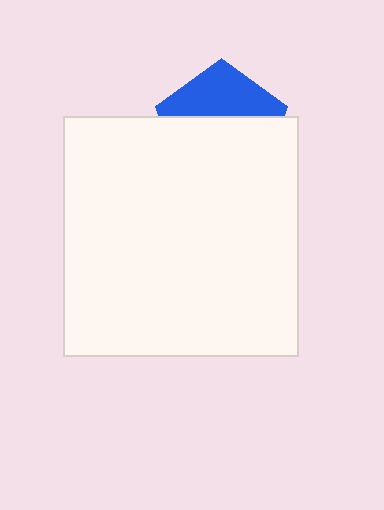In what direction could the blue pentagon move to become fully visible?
The blue pentagon could move up. That would shift it out from behind the white rectangle entirely.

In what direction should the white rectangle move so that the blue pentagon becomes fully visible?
The white rectangle should move down. That is the shortest direction to clear the overlap and leave the blue pentagon fully visible.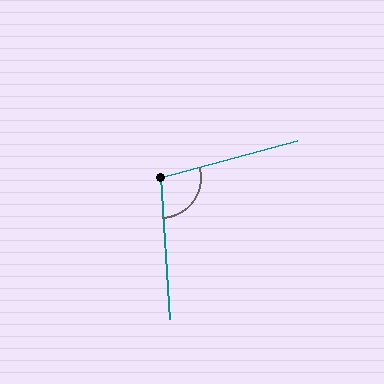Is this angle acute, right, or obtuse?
It is obtuse.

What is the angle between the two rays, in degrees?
Approximately 102 degrees.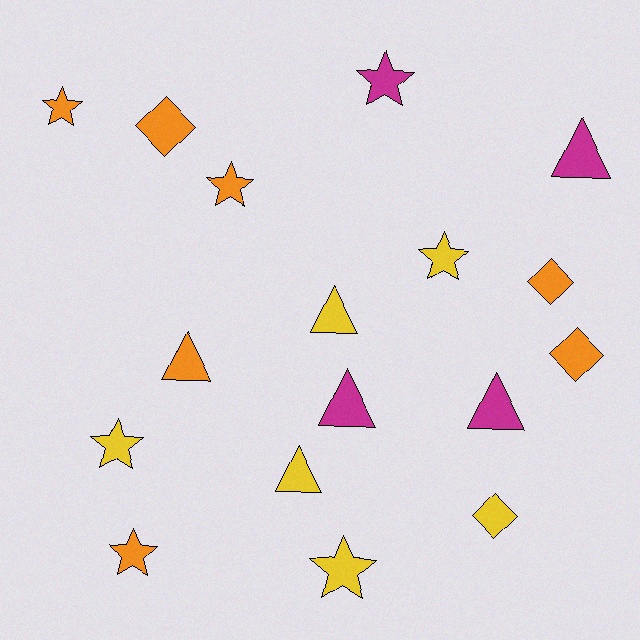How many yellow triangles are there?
There are 2 yellow triangles.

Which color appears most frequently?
Orange, with 7 objects.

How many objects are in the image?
There are 17 objects.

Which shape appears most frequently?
Star, with 7 objects.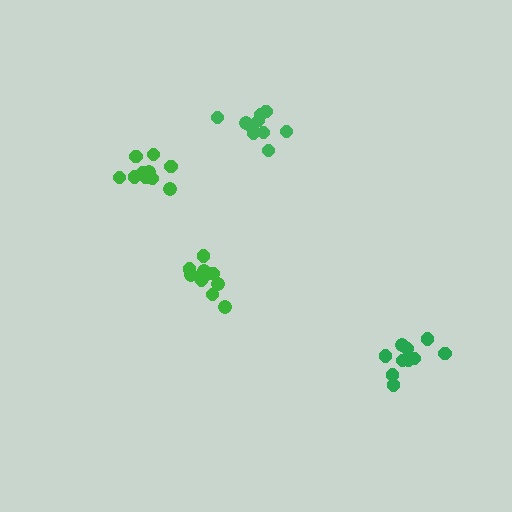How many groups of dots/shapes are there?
There are 4 groups.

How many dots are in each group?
Group 1: 10 dots, Group 2: 10 dots, Group 3: 10 dots, Group 4: 10 dots (40 total).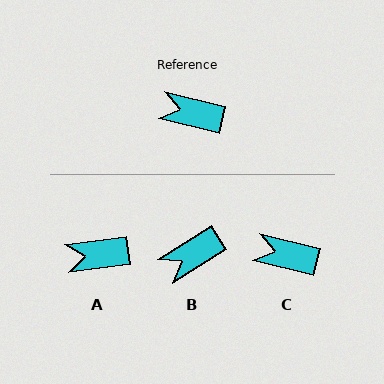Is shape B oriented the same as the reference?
No, it is off by about 46 degrees.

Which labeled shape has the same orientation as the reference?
C.